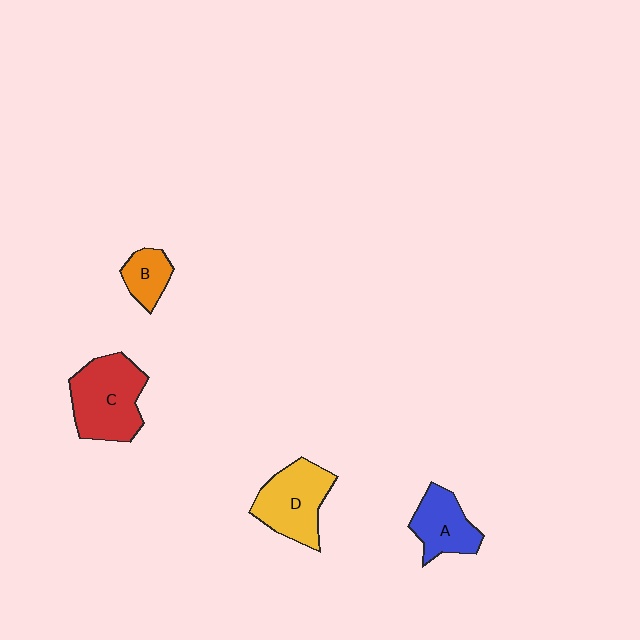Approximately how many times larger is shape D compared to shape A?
Approximately 1.4 times.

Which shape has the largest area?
Shape C (red).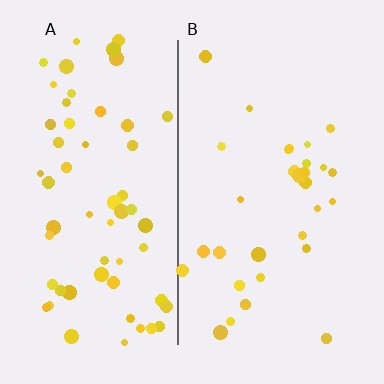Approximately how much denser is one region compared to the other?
Approximately 2.0× — region A over region B.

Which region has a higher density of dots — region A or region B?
A (the left).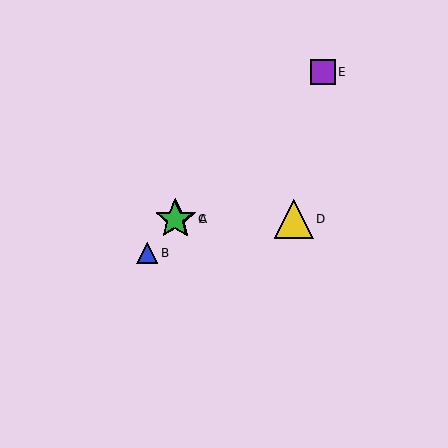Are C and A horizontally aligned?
Yes, both are at y≈219.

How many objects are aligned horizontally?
3 objects (A, C, D) are aligned horizontally.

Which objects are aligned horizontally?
Objects A, C, D are aligned horizontally.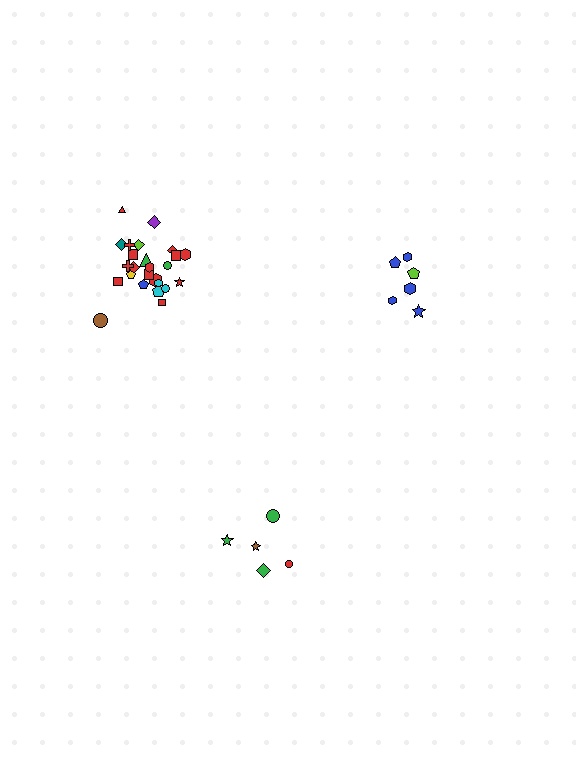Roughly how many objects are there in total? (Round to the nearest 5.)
Roughly 35 objects in total.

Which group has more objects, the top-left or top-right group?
The top-left group.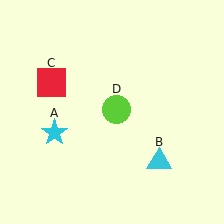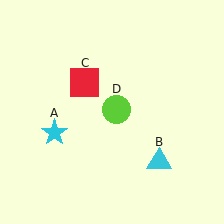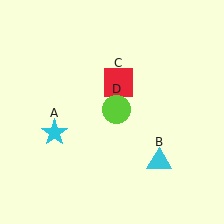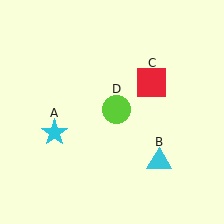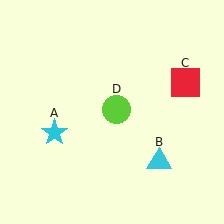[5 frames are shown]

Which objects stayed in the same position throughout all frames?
Cyan star (object A) and cyan triangle (object B) and lime circle (object D) remained stationary.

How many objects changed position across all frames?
1 object changed position: red square (object C).